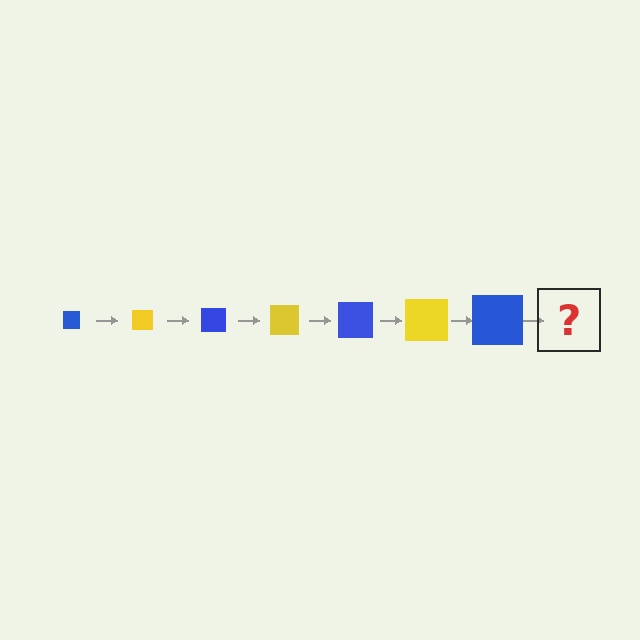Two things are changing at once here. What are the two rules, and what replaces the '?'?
The two rules are that the square grows larger each step and the color cycles through blue and yellow. The '?' should be a yellow square, larger than the previous one.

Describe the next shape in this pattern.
It should be a yellow square, larger than the previous one.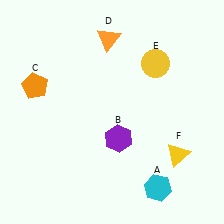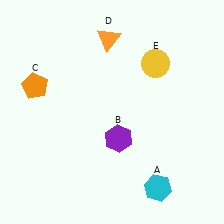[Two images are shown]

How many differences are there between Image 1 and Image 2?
There is 1 difference between the two images.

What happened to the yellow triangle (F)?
The yellow triangle (F) was removed in Image 2. It was in the bottom-right area of Image 1.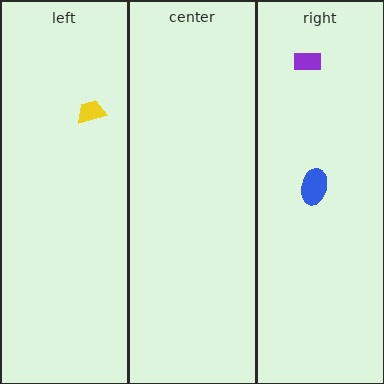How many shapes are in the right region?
2.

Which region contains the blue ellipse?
The right region.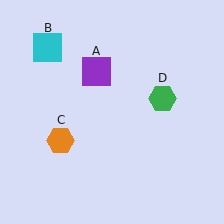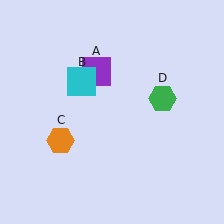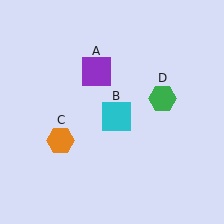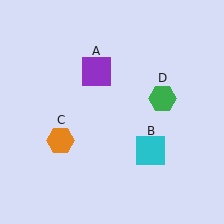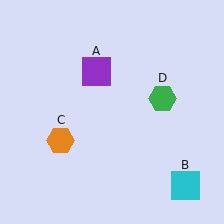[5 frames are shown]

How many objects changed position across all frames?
1 object changed position: cyan square (object B).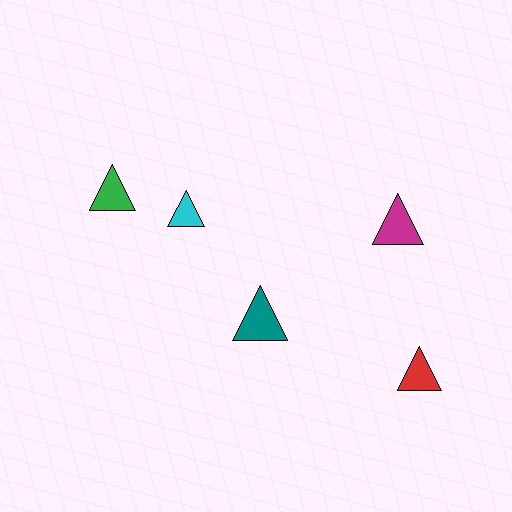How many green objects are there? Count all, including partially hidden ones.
There is 1 green object.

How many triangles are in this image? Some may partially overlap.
There are 5 triangles.